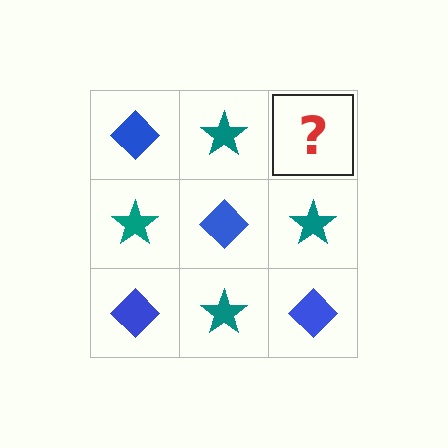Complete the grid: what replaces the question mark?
The question mark should be replaced with a blue diamond.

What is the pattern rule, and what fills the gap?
The rule is that it alternates blue diamond and teal star in a checkerboard pattern. The gap should be filled with a blue diamond.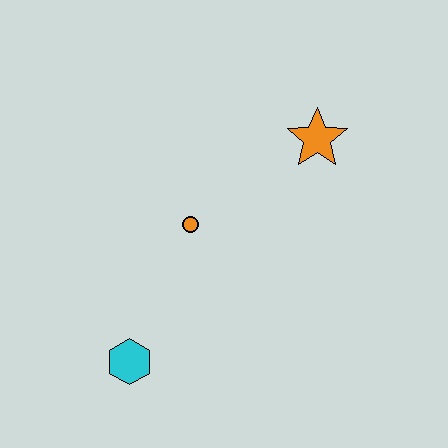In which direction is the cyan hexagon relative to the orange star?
The cyan hexagon is below the orange star.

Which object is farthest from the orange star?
The cyan hexagon is farthest from the orange star.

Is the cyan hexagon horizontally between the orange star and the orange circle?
No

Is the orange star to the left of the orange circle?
No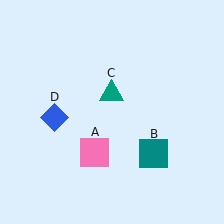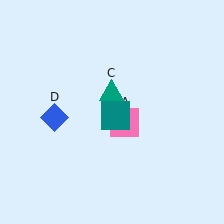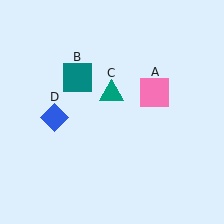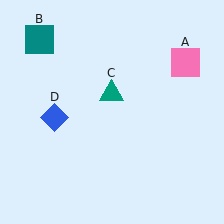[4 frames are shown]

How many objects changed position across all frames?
2 objects changed position: pink square (object A), teal square (object B).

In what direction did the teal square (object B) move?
The teal square (object B) moved up and to the left.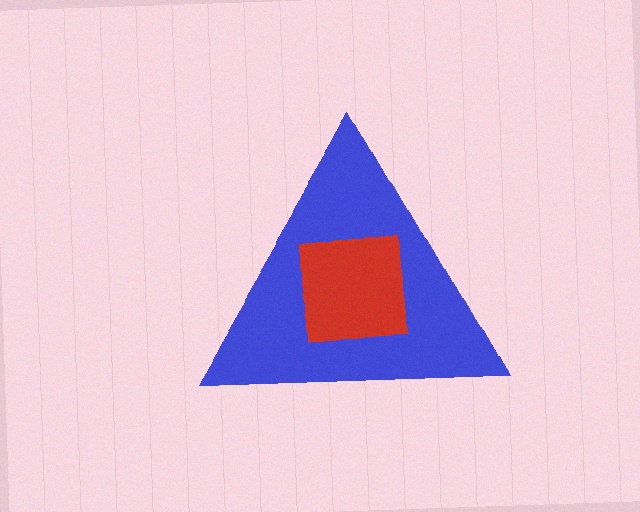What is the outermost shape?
The blue triangle.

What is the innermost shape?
The red square.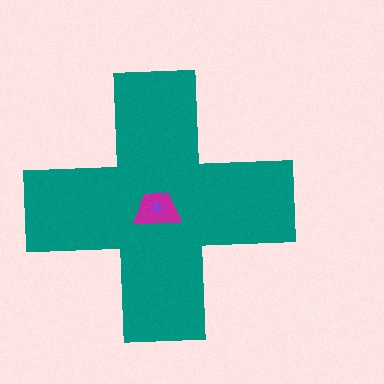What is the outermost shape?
The teal cross.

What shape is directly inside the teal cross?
The magenta trapezoid.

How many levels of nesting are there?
3.